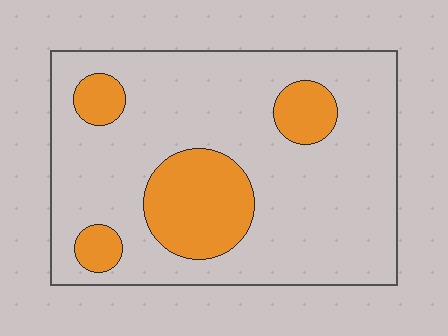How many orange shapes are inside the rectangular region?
4.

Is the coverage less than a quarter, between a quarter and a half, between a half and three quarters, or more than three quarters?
Less than a quarter.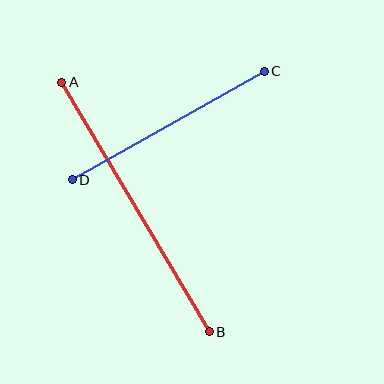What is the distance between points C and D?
The distance is approximately 221 pixels.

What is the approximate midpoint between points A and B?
The midpoint is at approximately (135, 207) pixels.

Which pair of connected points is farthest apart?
Points A and B are farthest apart.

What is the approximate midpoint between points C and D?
The midpoint is at approximately (168, 125) pixels.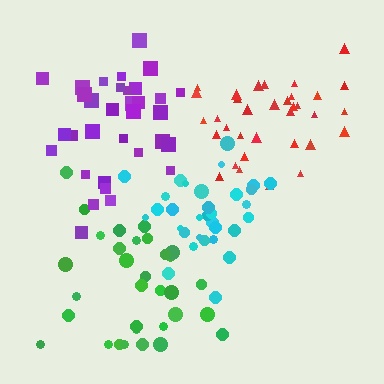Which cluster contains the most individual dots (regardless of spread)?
Red (34).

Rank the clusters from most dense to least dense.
cyan, red, purple, green.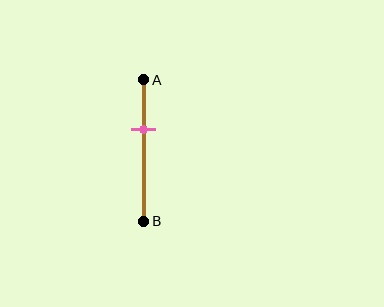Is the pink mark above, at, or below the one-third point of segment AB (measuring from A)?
The pink mark is approximately at the one-third point of segment AB.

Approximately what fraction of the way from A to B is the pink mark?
The pink mark is approximately 35% of the way from A to B.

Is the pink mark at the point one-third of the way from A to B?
Yes, the mark is approximately at the one-third point.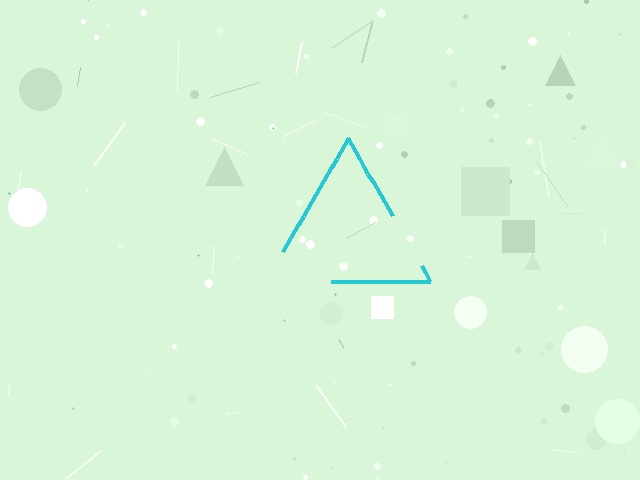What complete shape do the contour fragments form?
The contour fragments form a triangle.